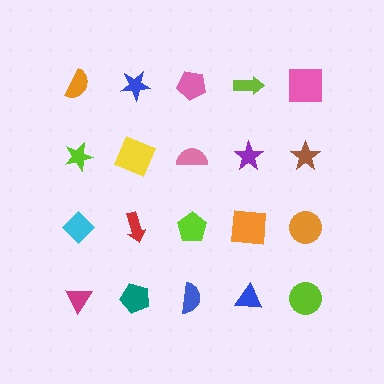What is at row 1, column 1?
An orange semicircle.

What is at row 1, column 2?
A blue star.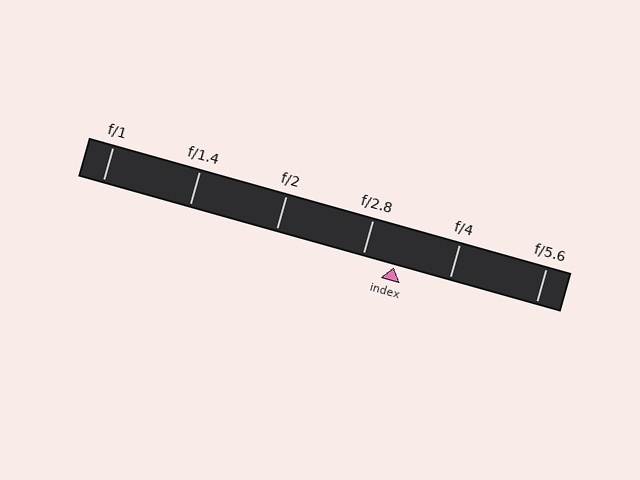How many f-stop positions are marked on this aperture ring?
There are 6 f-stop positions marked.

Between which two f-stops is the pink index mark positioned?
The index mark is between f/2.8 and f/4.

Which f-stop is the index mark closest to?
The index mark is closest to f/2.8.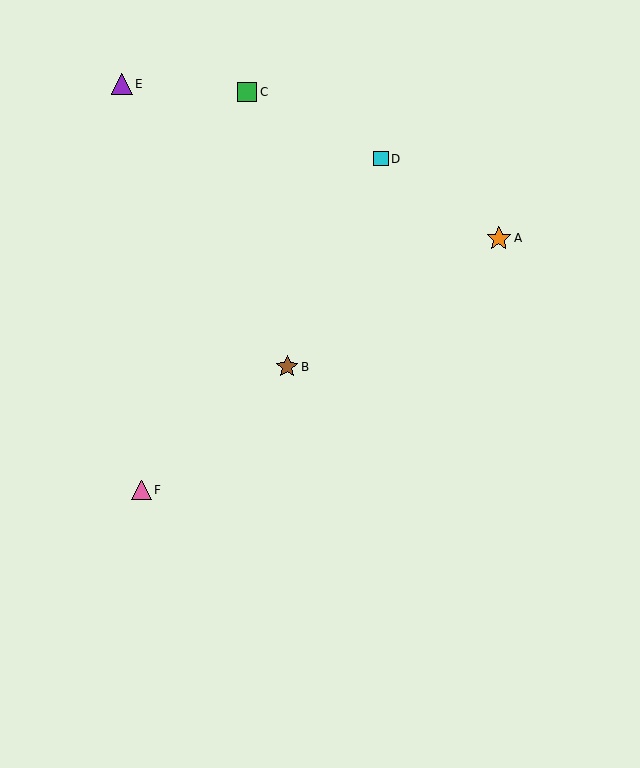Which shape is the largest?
The orange star (labeled A) is the largest.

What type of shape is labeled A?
Shape A is an orange star.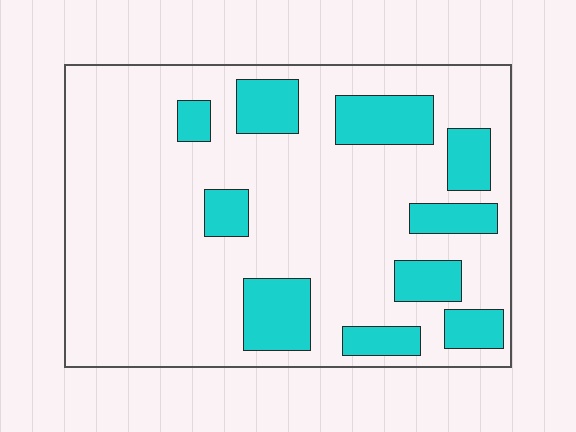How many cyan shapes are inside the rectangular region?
10.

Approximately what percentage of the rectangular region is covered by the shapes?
Approximately 20%.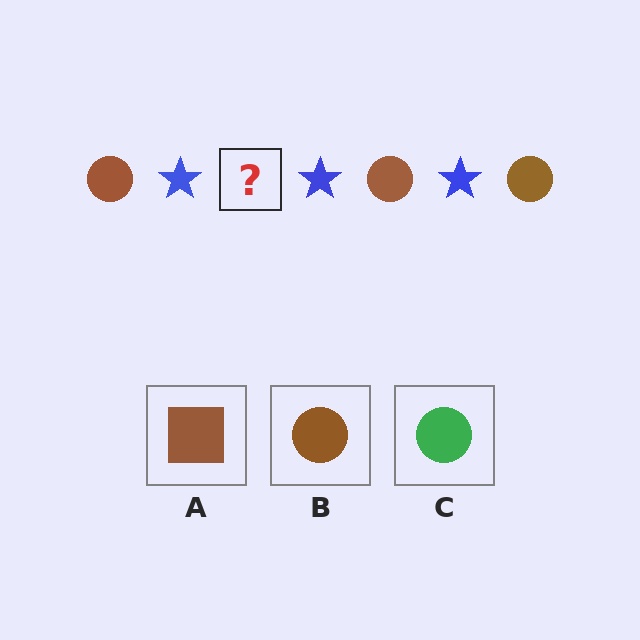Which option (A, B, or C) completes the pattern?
B.